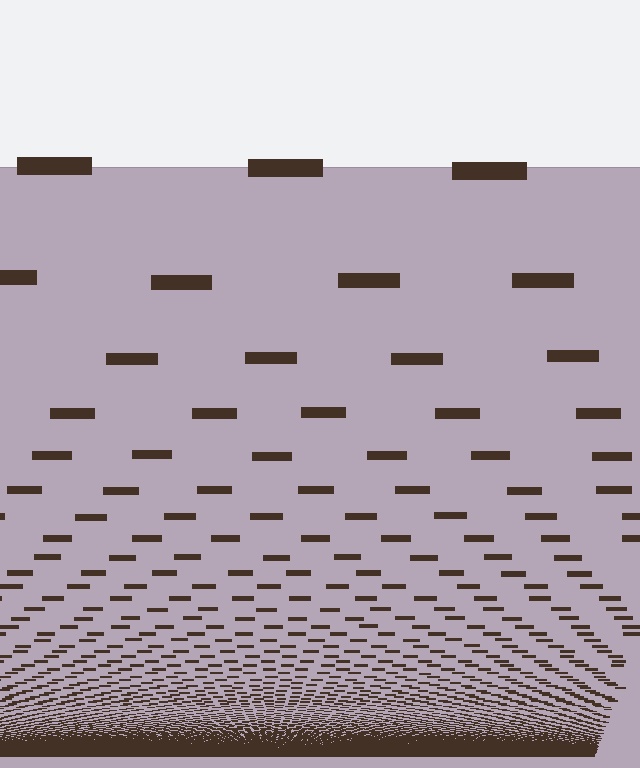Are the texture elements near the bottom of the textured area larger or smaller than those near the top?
Smaller. The gradient is inverted — elements near the bottom are smaller and denser.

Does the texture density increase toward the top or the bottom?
Density increases toward the bottom.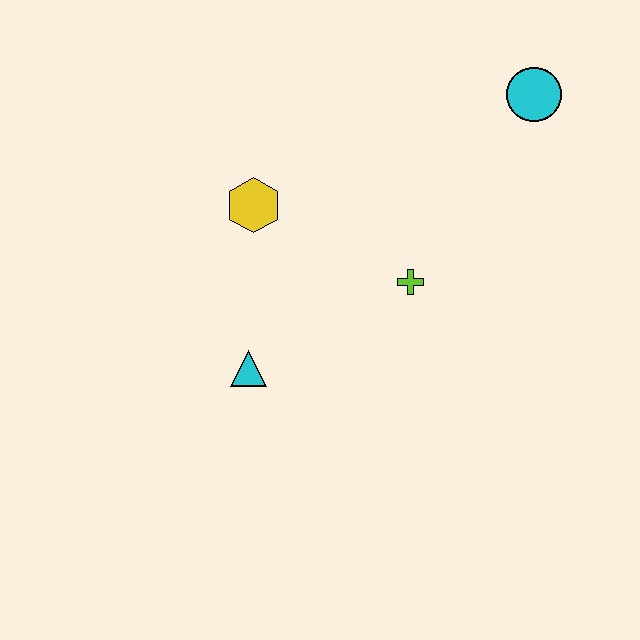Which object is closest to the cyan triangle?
The yellow hexagon is closest to the cyan triangle.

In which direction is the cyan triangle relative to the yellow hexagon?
The cyan triangle is below the yellow hexagon.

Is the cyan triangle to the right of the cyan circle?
No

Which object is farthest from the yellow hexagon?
The cyan circle is farthest from the yellow hexagon.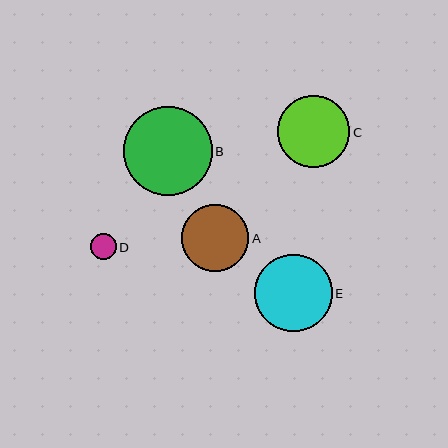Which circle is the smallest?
Circle D is the smallest with a size of approximately 26 pixels.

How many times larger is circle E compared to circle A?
Circle E is approximately 1.1 times the size of circle A.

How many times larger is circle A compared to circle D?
Circle A is approximately 2.6 times the size of circle D.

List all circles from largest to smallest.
From largest to smallest: B, E, C, A, D.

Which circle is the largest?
Circle B is the largest with a size of approximately 89 pixels.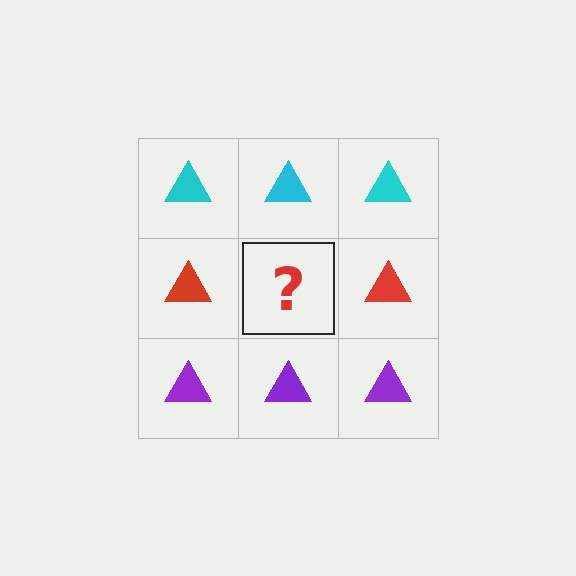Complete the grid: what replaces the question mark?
The question mark should be replaced with a red triangle.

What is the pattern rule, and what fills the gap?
The rule is that each row has a consistent color. The gap should be filled with a red triangle.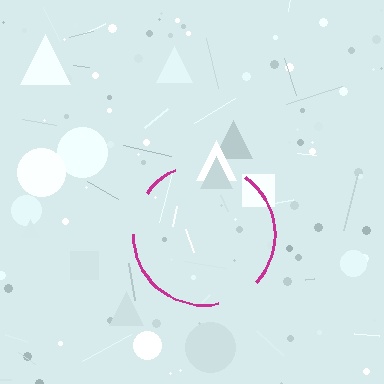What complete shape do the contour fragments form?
The contour fragments form a circle.